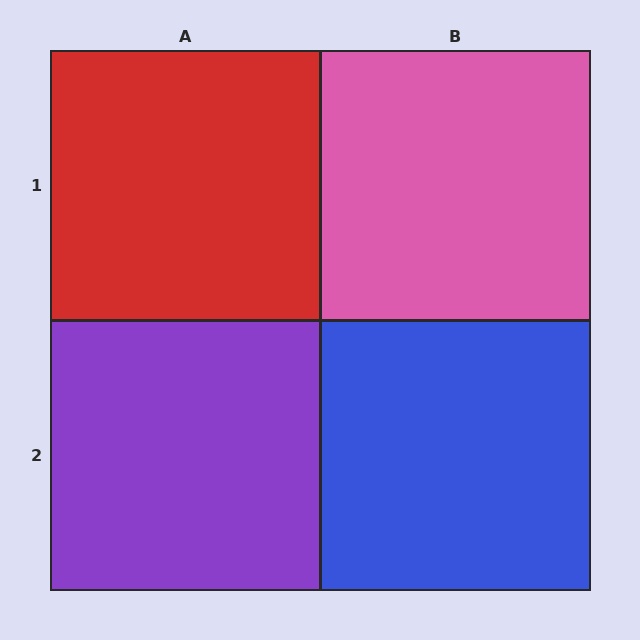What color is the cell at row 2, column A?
Purple.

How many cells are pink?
1 cell is pink.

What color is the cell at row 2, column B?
Blue.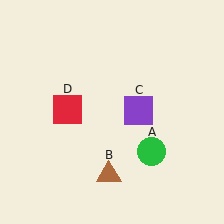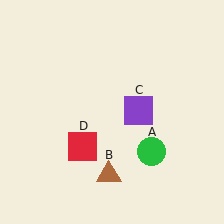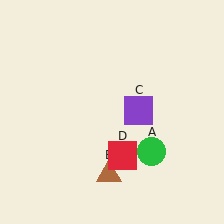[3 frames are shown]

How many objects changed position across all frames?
1 object changed position: red square (object D).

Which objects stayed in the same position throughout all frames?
Green circle (object A) and brown triangle (object B) and purple square (object C) remained stationary.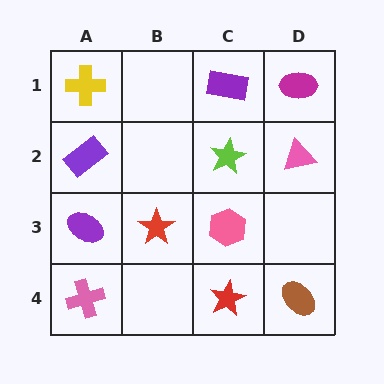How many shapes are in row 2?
3 shapes.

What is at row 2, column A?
A purple rectangle.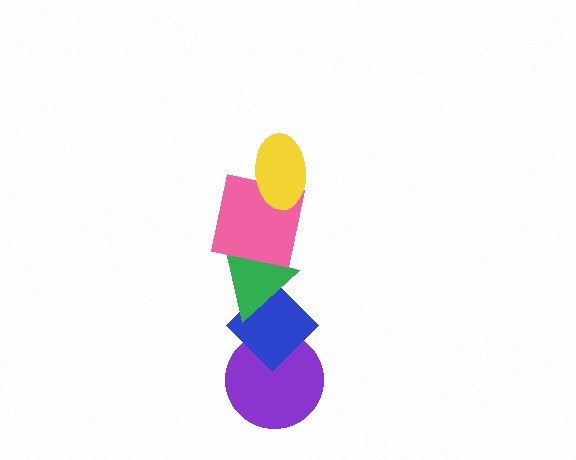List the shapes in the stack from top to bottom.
From top to bottom: the yellow ellipse, the pink square, the green triangle, the blue diamond, the purple circle.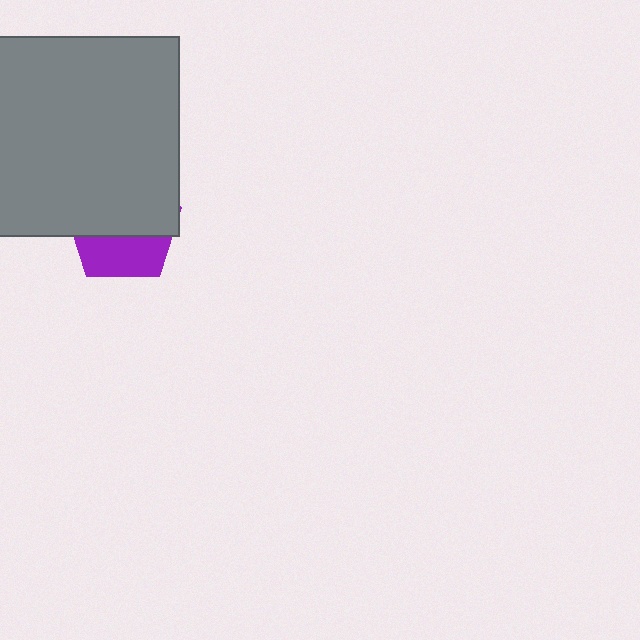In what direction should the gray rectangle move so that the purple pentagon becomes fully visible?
The gray rectangle should move up. That is the shortest direction to clear the overlap and leave the purple pentagon fully visible.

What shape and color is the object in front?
The object in front is a gray rectangle.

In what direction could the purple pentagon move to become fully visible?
The purple pentagon could move down. That would shift it out from behind the gray rectangle entirely.